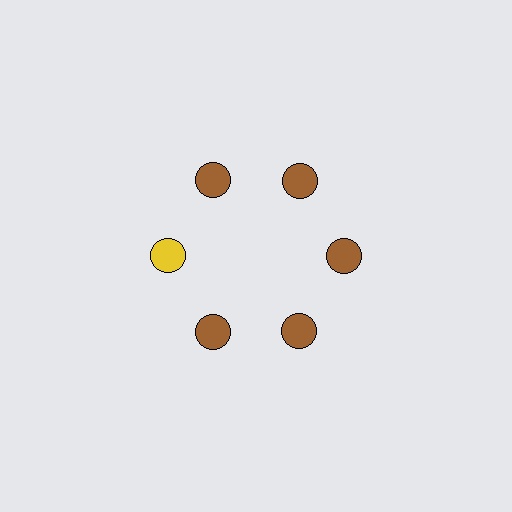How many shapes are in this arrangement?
There are 6 shapes arranged in a ring pattern.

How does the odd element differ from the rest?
It has a different color: yellow instead of brown.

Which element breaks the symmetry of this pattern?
The yellow circle at roughly the 9 o'clock position breaks the symmetry. All other shapes are brown circles.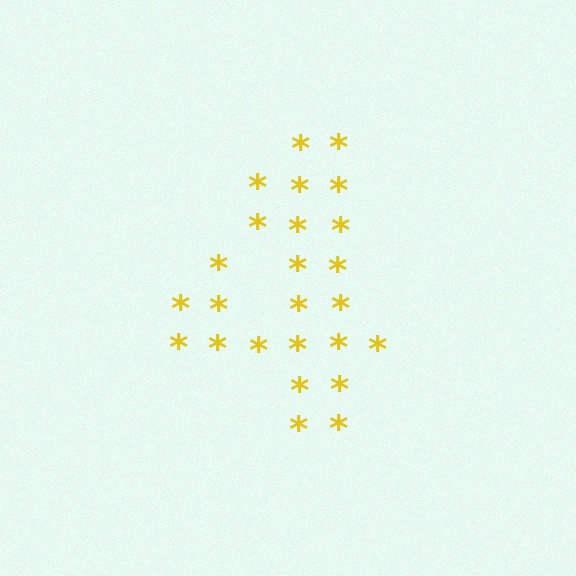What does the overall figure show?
The overall figure shows the digit 4.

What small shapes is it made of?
It is made of small asterisks.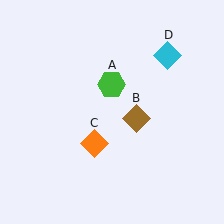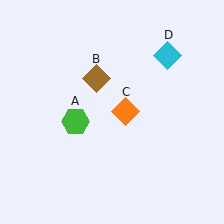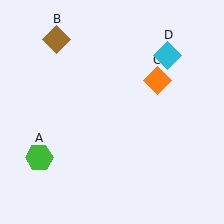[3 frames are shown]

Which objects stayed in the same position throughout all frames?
Cyan diamond (object D) remained stationary.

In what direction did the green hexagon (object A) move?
The green hexagon (object A) moved down and to the left.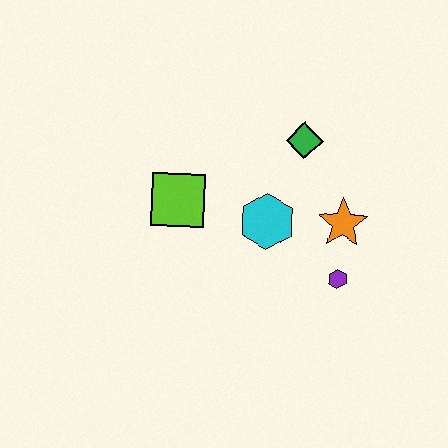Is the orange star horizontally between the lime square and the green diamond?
No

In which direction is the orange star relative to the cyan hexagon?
The orange star is to the right of the cyan hexagon.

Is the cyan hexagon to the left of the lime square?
No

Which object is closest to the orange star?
The purple hexagon is closest to the orange star.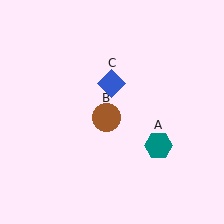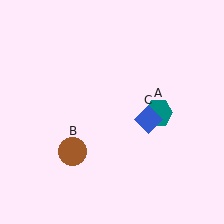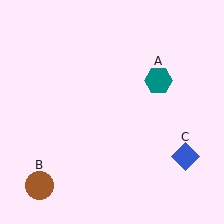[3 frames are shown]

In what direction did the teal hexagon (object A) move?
The teal hexagon (object A) moved up.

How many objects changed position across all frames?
3 objects changed position: teal hexagon (object A), brown circle (object B), blue diamond (object C).